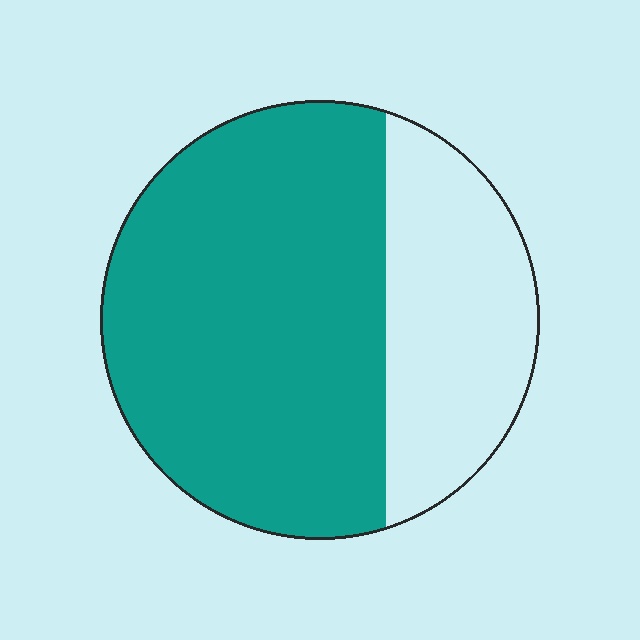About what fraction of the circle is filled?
About two thirds (2/3).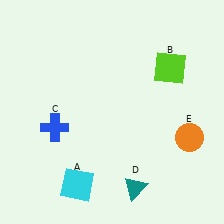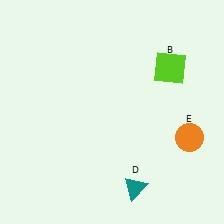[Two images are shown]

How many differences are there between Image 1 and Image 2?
There are 2 differences between the two images.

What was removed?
The blue cross (C), the cyan square (A) were removed in Image 2.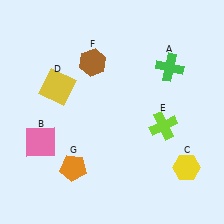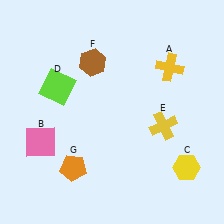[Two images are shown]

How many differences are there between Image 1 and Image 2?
There are 3 differences between the two images.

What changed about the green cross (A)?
In Image 1, A is green. In Image 2, it changed to yellow.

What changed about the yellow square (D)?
In Image 1, D is yellow. In Image 2, it changed to lime.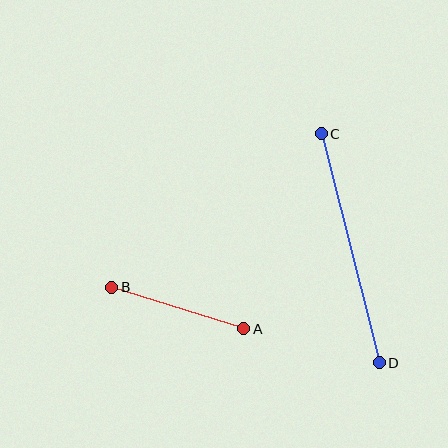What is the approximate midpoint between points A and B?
The midpoint is at approximately (178, 308) pixels.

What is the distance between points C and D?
The distance is approximately 236 pixels.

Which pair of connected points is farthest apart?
Points C and D are farthest apart.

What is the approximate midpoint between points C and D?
The midpoint is at approximately (350, 248) pixels.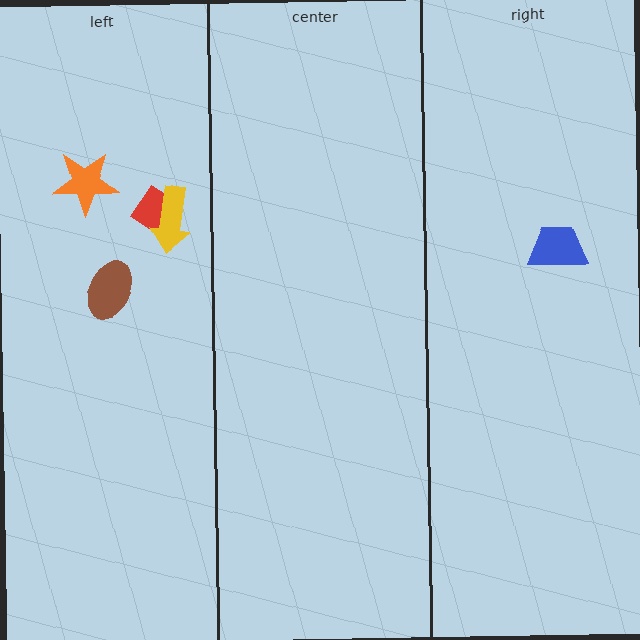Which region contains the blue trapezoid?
The right region.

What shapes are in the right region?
The blue trapezoid.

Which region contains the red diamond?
The left region.